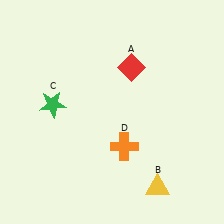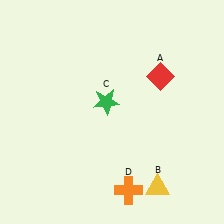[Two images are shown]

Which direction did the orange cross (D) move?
The orange cross (D) moved down.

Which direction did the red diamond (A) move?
The red diamond (A) moved right.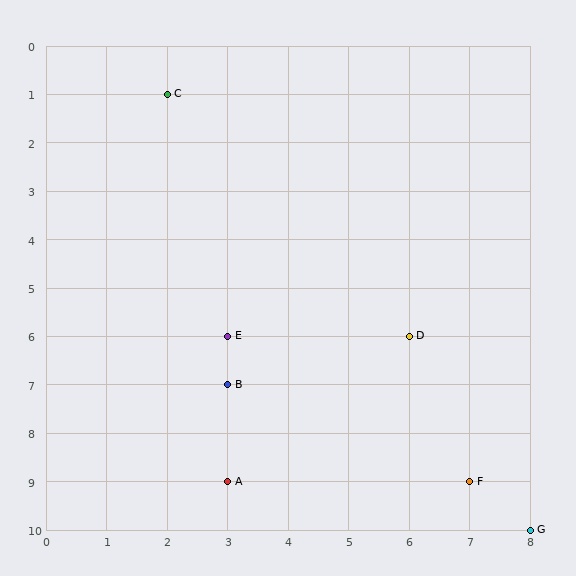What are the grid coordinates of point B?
Point B is at grid coordinates (3, 7).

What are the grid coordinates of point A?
Point A is at grid coordinates (3, 9).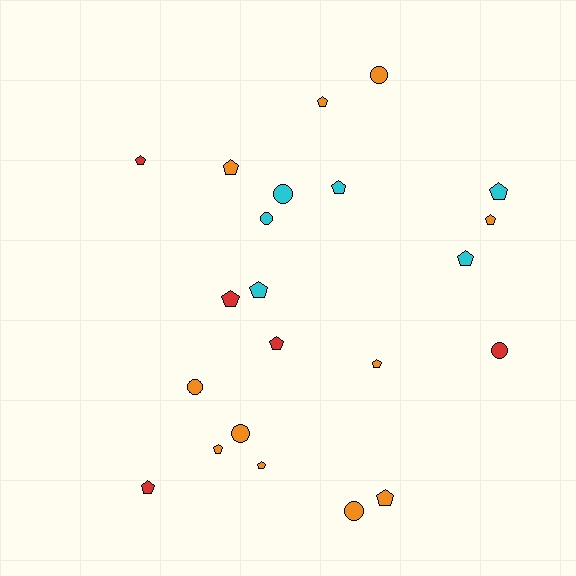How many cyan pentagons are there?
There are 4 cyan pentagons.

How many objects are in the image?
There are 22 objects.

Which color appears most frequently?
Orange, with 11 objects.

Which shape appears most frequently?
Pentagon, with 15 objects.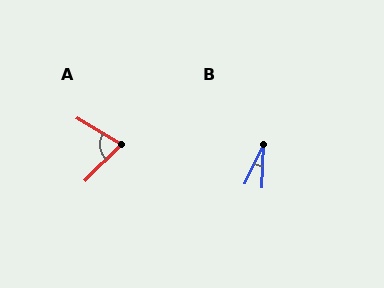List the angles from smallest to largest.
B (23°), A (76°).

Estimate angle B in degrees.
Approximately 23 degrees.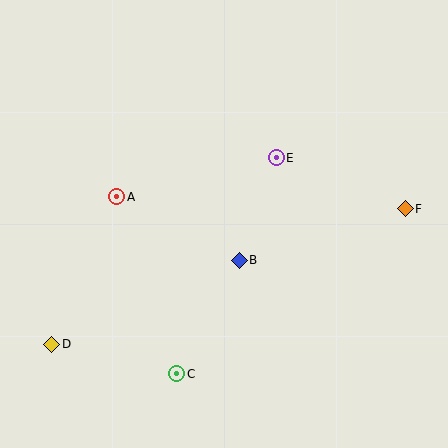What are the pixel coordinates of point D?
Point D is at (52, 344).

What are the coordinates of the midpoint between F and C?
The midpoint between F and C is at (291, 291).